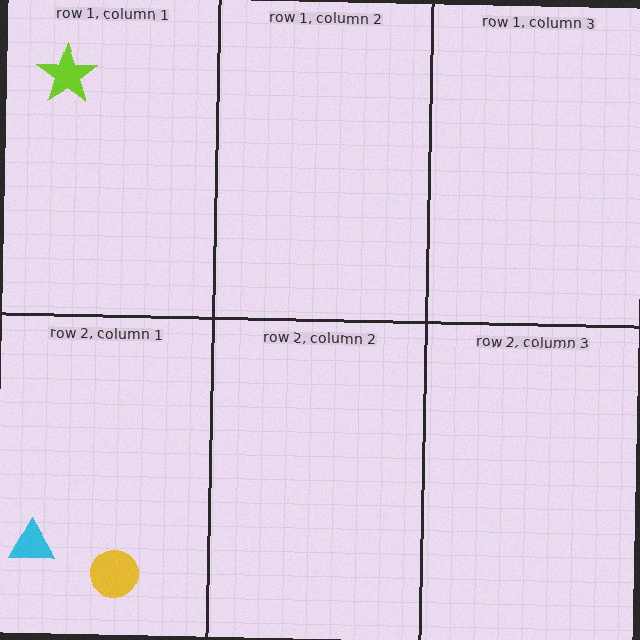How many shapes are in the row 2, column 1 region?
2.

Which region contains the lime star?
The row 1, column 1 region.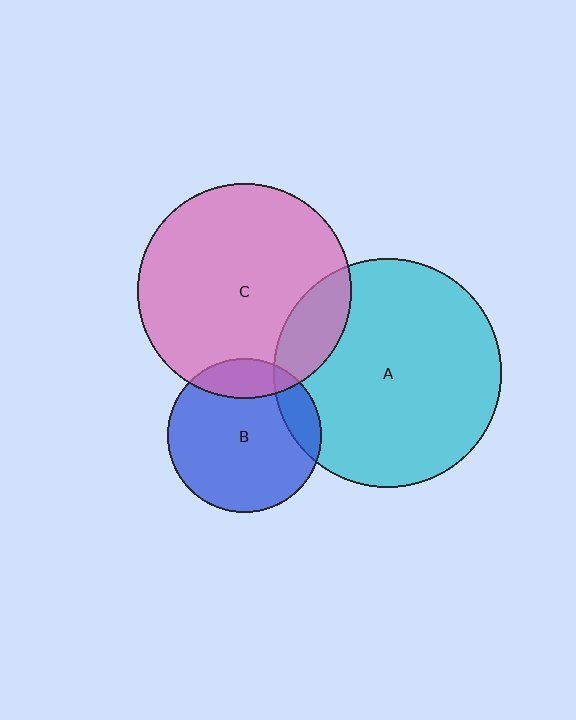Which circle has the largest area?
Circle A (cyan).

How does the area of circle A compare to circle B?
Approximately 2.2 times.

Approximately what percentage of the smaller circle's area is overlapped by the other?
Approximately 15%.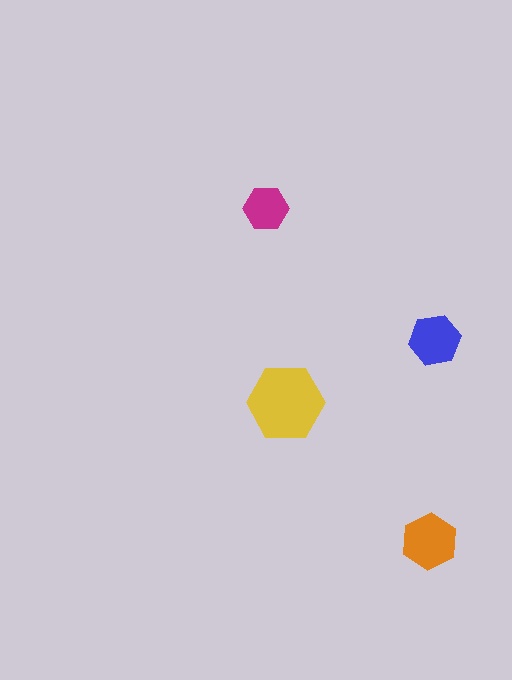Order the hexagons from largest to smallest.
the yellow one, the orange one, the blue one, the magenta one.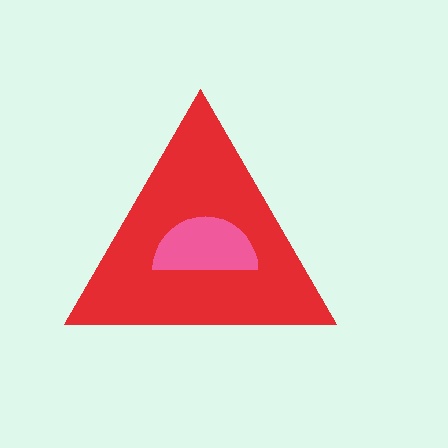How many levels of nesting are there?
2.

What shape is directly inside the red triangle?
The pink semicircle.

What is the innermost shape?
The pink semicircle.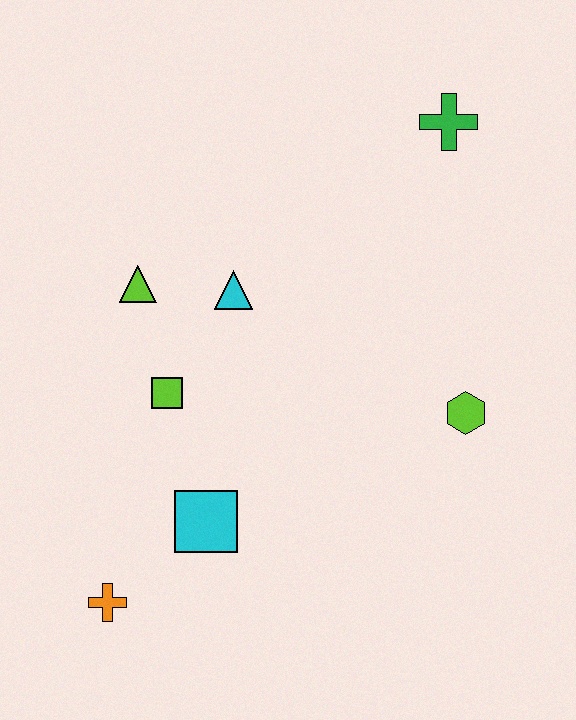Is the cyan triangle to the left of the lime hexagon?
Yes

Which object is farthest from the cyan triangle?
The orange cross is farthest from the cyan triangle.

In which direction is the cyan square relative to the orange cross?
The cyan square is to the right of the orange cross.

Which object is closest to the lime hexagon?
The cyan triangle is closest to the lime hexagon.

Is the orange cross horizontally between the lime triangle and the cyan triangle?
No